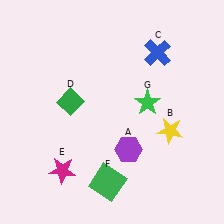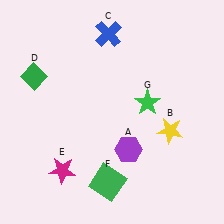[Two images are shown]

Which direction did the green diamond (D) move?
The green diamond (D) moved left.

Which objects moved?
The objects that moved are: the blue cross (C), the green diamond (D).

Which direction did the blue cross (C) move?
The blue cross (C) moved left.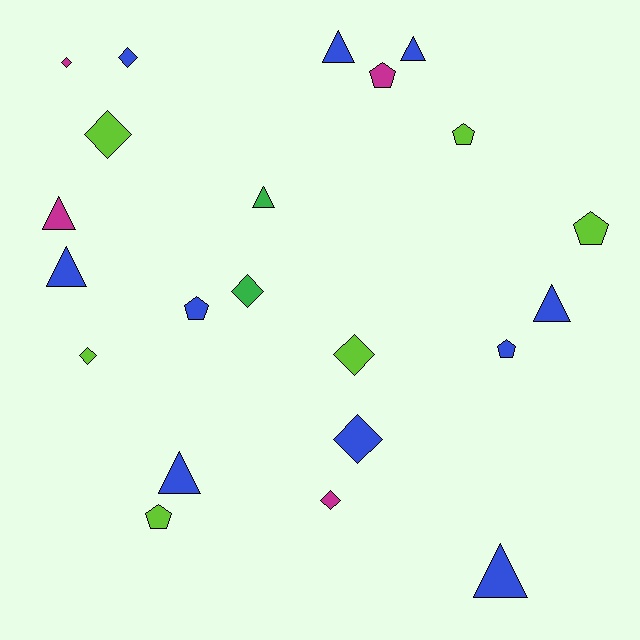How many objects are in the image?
There are 22 objects.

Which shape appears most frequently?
Triangle, with 8 objects.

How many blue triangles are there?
There are 6 blue triangles.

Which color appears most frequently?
Blue, with 10 objects.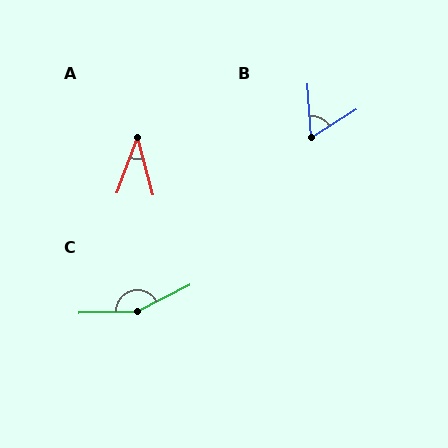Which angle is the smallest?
A, at approximately 35 degrees.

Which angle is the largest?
C, at approximately 155 degrees.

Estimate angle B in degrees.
Approximately 61 degrees.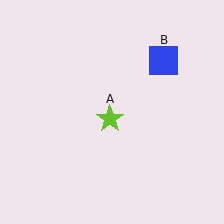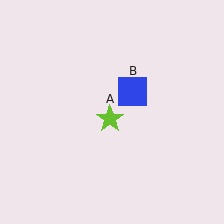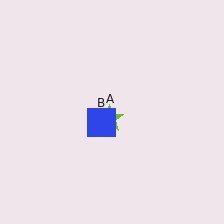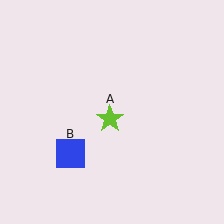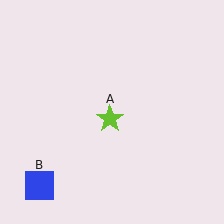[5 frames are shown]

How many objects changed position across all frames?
1 object changed position: blue square (object B).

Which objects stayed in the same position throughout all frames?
Lime star (object A) remained stationary.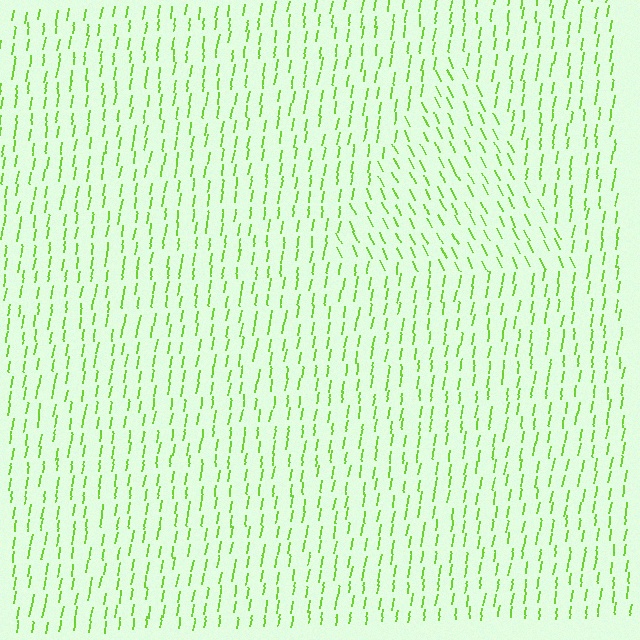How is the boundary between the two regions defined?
The boundary is defined purely by a change in line orientation (approximately 34 degrees difference). All lines are the same color and thickness.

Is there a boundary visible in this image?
Yes, there is a texture boundary formed by a change in line orientation.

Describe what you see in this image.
The image is filled with small lime line segments. A triangle region in the image has lines oriented differently from the surrounding lines, creating a visible texture boundary.